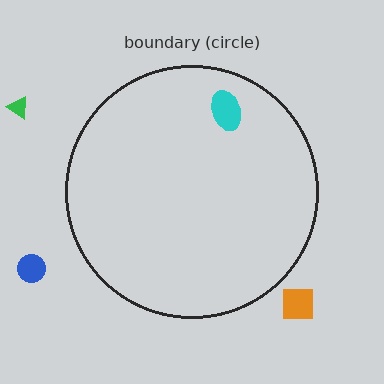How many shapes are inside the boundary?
1 inside, 3 outside.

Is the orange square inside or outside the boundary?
Outside.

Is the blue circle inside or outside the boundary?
Outside.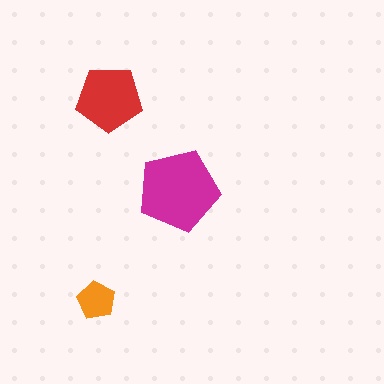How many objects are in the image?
There are 3 objects in the image.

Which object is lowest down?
The orange pentagon is bottommost.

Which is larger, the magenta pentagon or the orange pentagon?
The magenta one.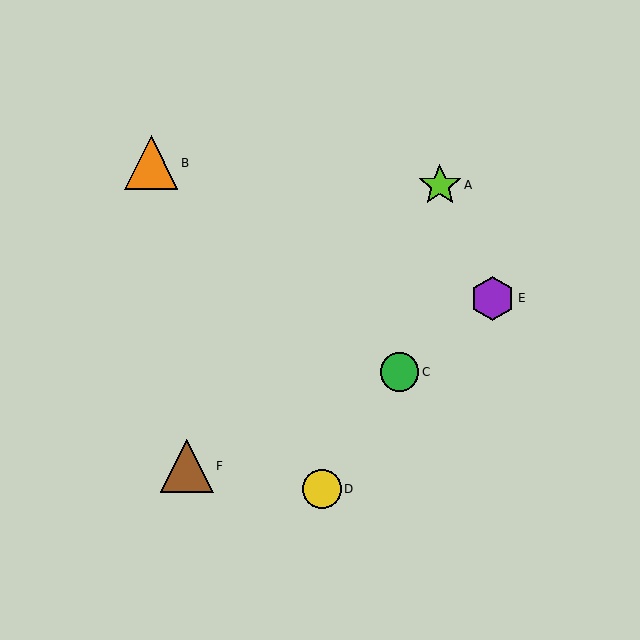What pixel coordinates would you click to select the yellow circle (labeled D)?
Click at (322, 489) to select the yellow circle D.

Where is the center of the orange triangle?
The center of the orange triangle is at (151, 163).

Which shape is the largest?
The orange triangle (labeled B) is the largest.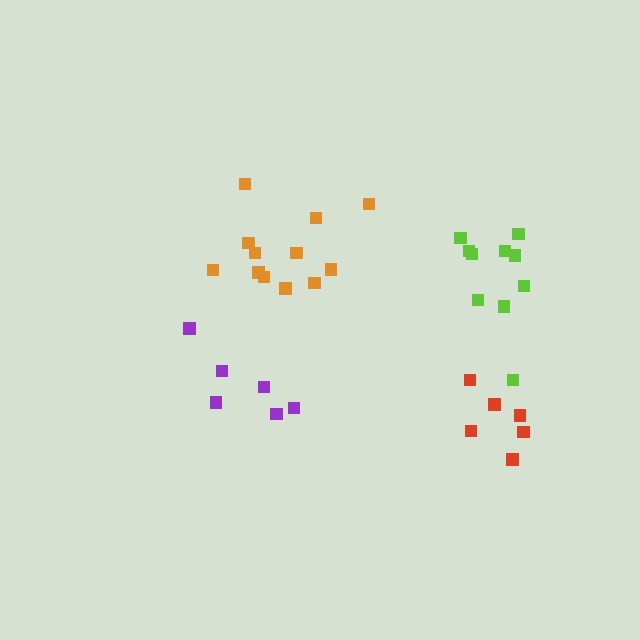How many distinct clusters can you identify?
There are 4 distinct clusters.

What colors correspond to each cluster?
The clusters are colored: purple, orange, red, lime.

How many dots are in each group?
Group 1: 6 dots, Group 2: 12 dots, Group 3: 6 dots, Group 4: 10 dots (34 total).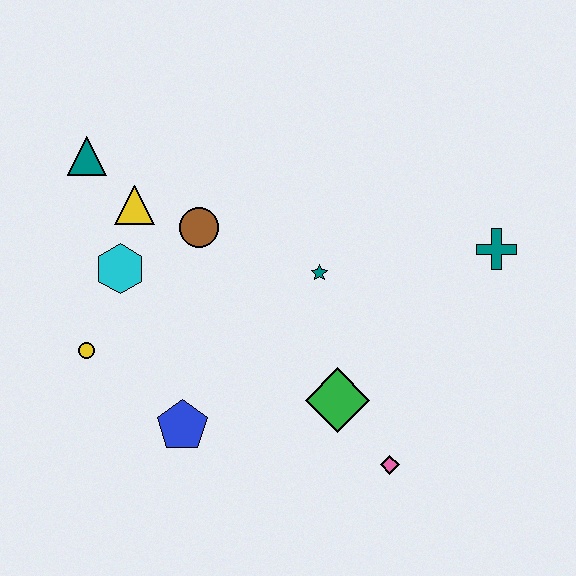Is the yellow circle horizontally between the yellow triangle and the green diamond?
No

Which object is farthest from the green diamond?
The teal triangle is farthest from the green diamond.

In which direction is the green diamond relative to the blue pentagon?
The green diamond is to the right of the blue pentagon.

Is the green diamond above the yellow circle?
No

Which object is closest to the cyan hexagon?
The yellow triangle is closest to the cyan hexagon.